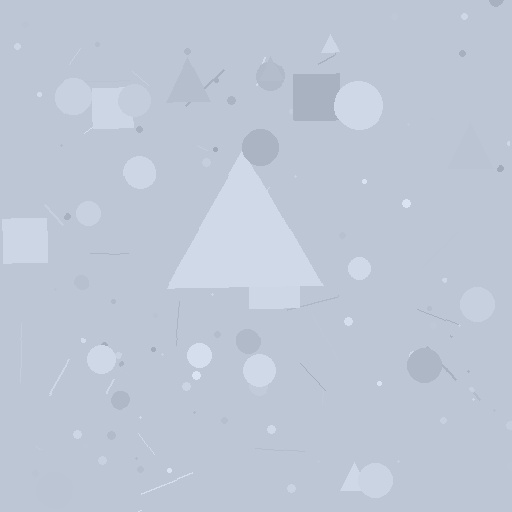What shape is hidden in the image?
A triangle is hidden in the image.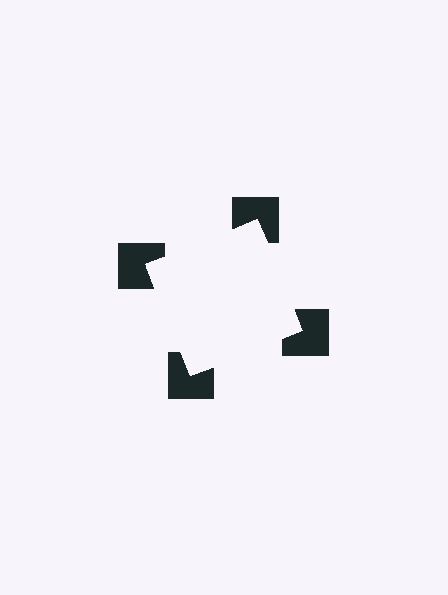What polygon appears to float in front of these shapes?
An illusory square — its edges are inferred from the aligned wedge cuts in the notched squares, not physically drawn.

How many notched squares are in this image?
There are 4 — one at each vertex of the illusory square.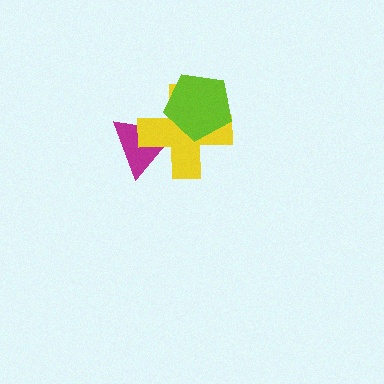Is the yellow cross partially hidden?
Yes, it is partially covered by another shape.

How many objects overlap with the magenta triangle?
1 object overlaps with the magenta triangle.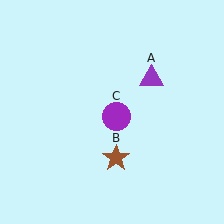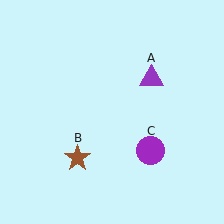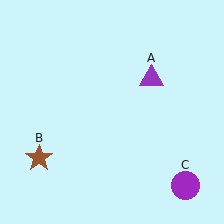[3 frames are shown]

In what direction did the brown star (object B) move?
The brown star (object B) moved left.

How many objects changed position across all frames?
2 objects changed position: brown star (object B), purple circle (object C).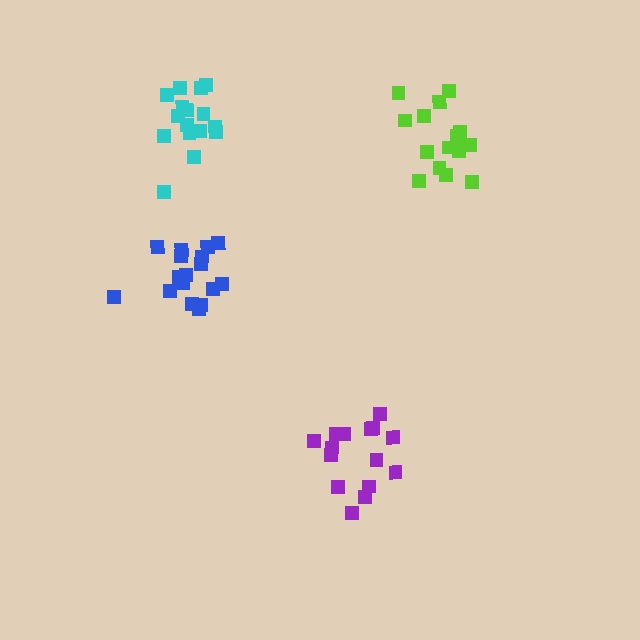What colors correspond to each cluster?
The clusters are colored: blue, purple, cyan, lime.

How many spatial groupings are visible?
There are 4 spatial groupings.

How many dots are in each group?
Group 1: 17 dots, Group 2: 15 dots, Group 3: 16 dots, Group 4: 16 dots (64 total).